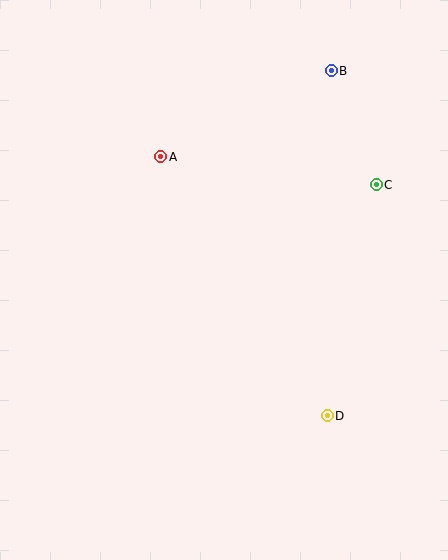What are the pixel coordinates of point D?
Point D is at (327, 416).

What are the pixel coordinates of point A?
Point A is at (161, 157).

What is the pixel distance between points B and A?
The distance between B and A is 191 pixels.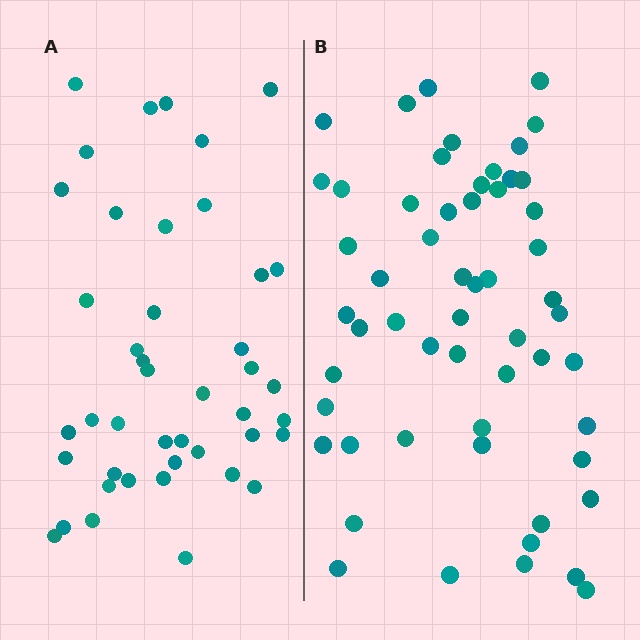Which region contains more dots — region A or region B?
Region B (the right region) has more dots.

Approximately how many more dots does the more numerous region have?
Region B has approximately 15 more dots than region A.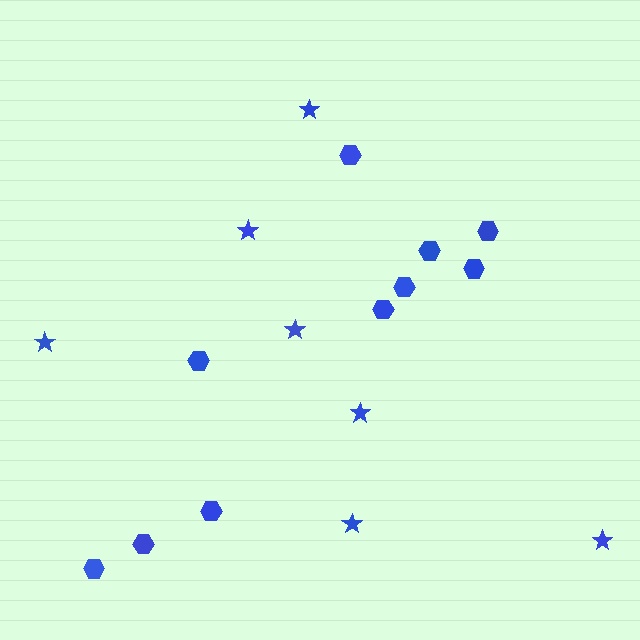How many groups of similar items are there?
There are 2 groups: one group of hexagons (10) and one group of stars (7).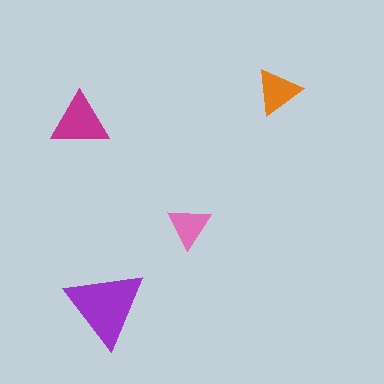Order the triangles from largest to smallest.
the purple one, the magenta one, the orange one, the pink one.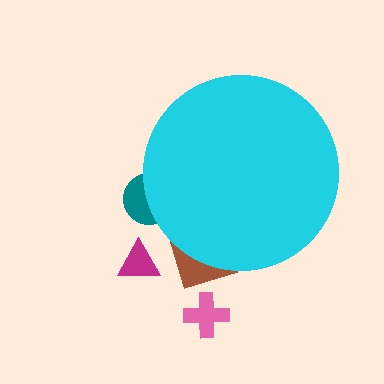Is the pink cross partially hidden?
No, the pink cross is fully visible.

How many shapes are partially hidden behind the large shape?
2 shapes are partially hidden.